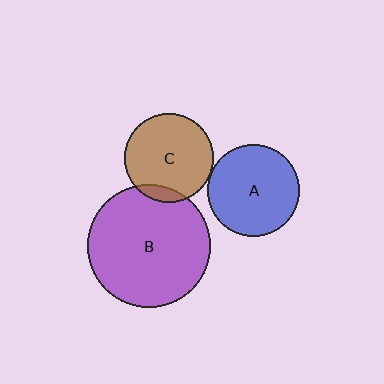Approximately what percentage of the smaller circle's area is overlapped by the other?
Approximately 10%.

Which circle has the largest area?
Circle B (purple).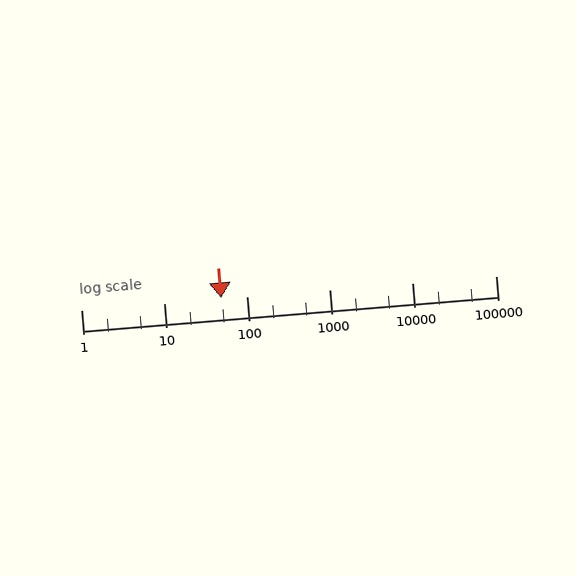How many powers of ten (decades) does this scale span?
The scale spans 5 decades, from 1 to 100000.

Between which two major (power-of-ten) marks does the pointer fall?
The pointer is between 10 and 100.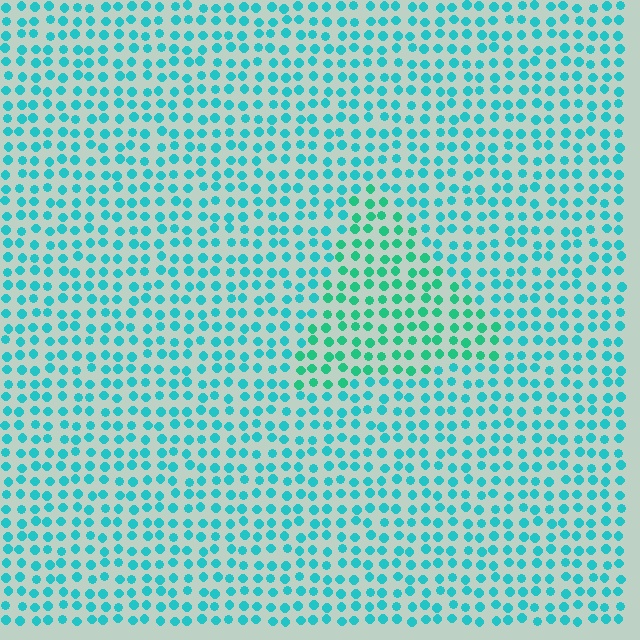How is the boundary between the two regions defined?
The boundary is defined purely by a slight shift in hue (about 26 degrees). Spacing, size, and orientation are identical on both sides.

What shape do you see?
I see a triangle.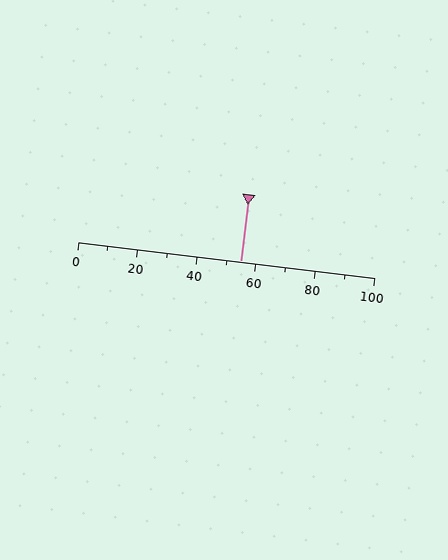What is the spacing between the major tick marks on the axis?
The major ticks are spaced 20 apart.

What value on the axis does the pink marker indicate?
The marker indicates approximately 55.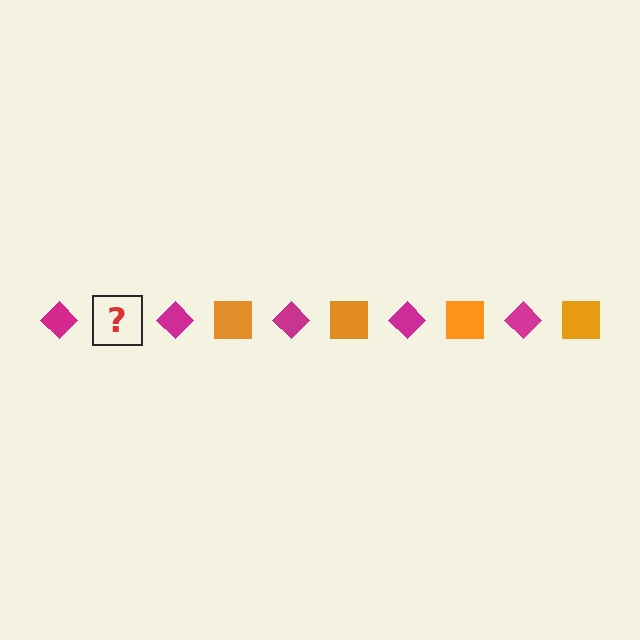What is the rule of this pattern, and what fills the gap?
The rule is that the pattern alternates between magenta diamond and orange square. The gap should be filled with an orange square.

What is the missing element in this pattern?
The missing element is an orange square.